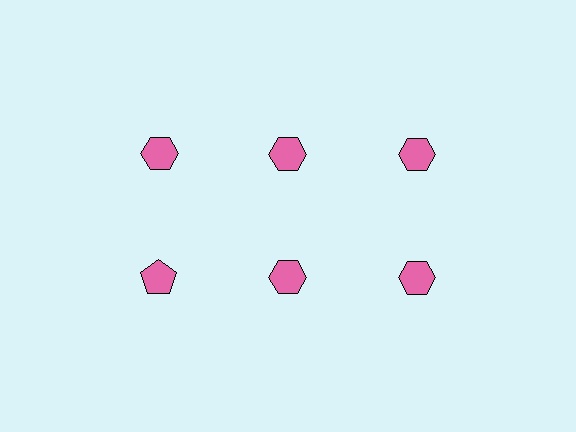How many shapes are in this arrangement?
There are 6 shapes arranged in a grid pattern.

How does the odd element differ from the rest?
It has a different shape: pentagon instead of hexagon.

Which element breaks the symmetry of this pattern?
The pink pentagon in the second row, leftmost column breaks the symmetry. All other shapes are pink hexagons.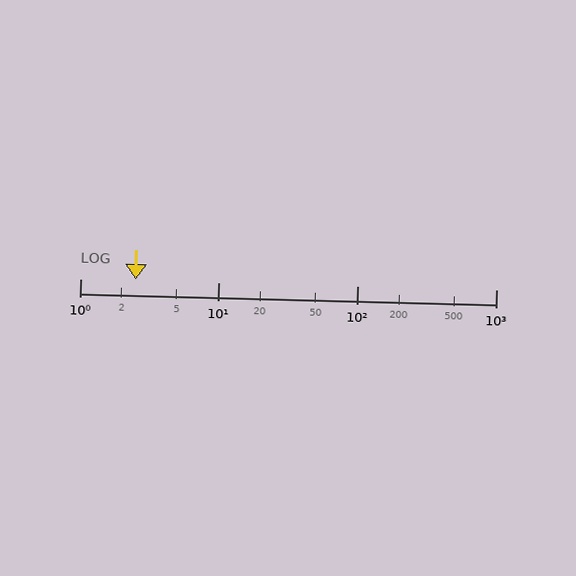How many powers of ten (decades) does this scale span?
The scale spans 3 decades, from 1 to 1000.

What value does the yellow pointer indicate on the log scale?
The pointer indicates approximately 2.5.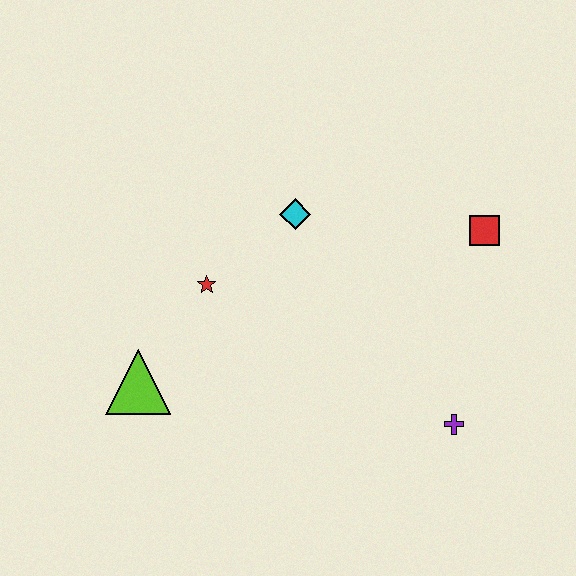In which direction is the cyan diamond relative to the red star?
The cyan diamond is to the right of the red star.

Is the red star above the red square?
No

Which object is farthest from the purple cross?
The lime triangle is farthest from the purple cross.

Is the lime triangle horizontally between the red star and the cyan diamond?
No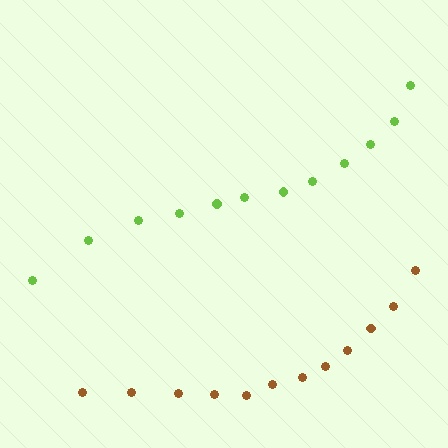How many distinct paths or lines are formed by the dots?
There are 2 distinct paths.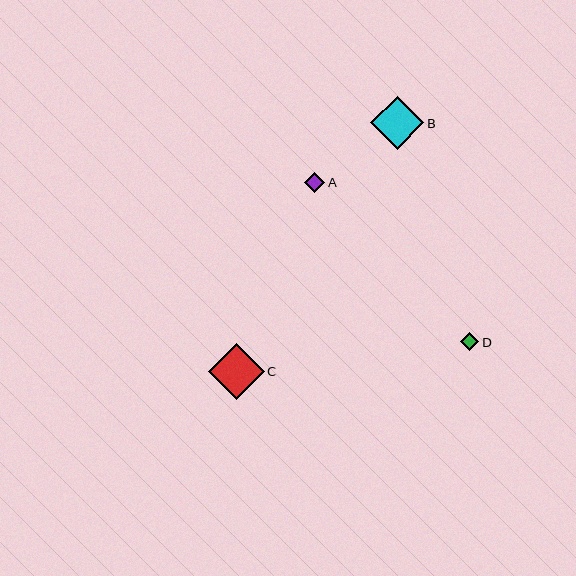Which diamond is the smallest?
Diamond D is the smallest with a size of approximately 18 pixels.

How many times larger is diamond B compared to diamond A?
Diamond B is approximately 2.6 times the size of diamond A.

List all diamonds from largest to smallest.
From largest to smallest: C, B, A, D.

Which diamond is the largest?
Diamond C is the largest with a size of approximately 56 pixels.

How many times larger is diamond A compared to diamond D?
Diamond A is approximately 1.1 times the size of diamond D.